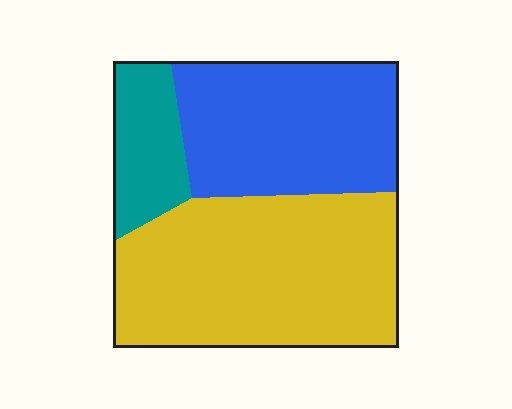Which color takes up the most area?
Yellow, at roughly 50%.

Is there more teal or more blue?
Blue.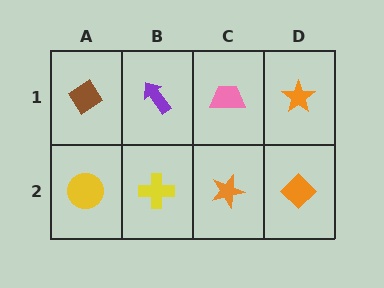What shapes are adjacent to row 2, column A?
A brown diamond (row 1, column A), a yellow cross (row 2, column B).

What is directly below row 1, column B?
A yellow cross.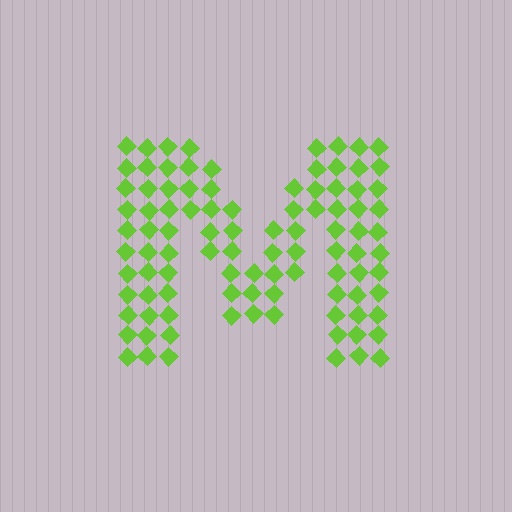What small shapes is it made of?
It is made of small diamonds.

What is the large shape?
The large shape is the letter M.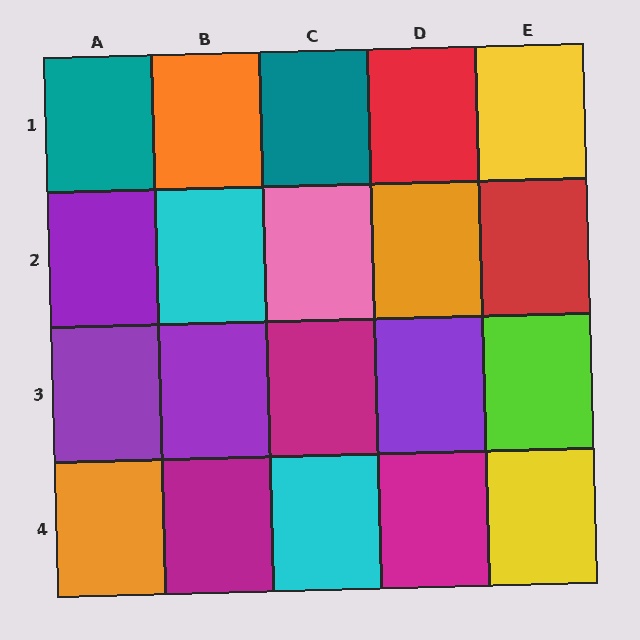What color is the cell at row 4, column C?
Cyan.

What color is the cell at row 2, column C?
Pink.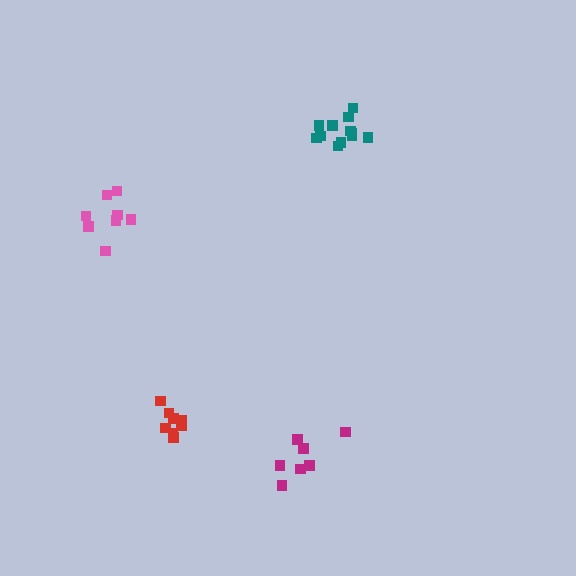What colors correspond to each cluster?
The clusters are colored: magenta, teal, red, pink.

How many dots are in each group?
Group 1: 8 dots, Group 2: 12 dots, Group 3: 8 dots, Group 4: 8 dots (36 total).